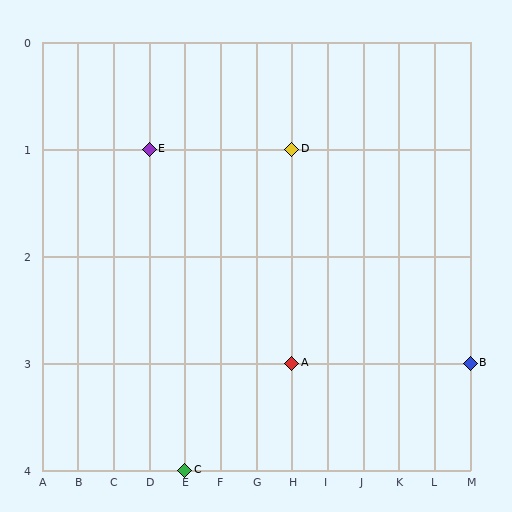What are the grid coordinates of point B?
Point B is at grid coordinates (M, 3).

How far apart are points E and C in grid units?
Points E and C are 1 column and 3 rows apart (about 3.2 grid units diagonally).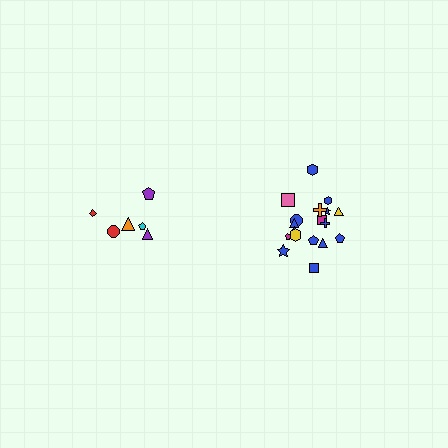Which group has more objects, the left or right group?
The right group.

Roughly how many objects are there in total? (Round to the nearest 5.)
Roughly 25 objects in total.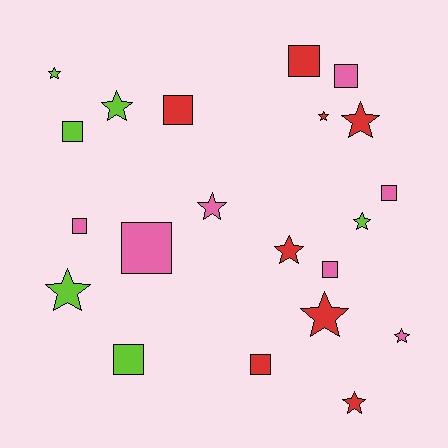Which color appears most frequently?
Red, with 8 objects.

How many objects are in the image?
There are 21 objects.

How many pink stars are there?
There are 2 pink stars.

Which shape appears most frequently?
Star, with 11 objects.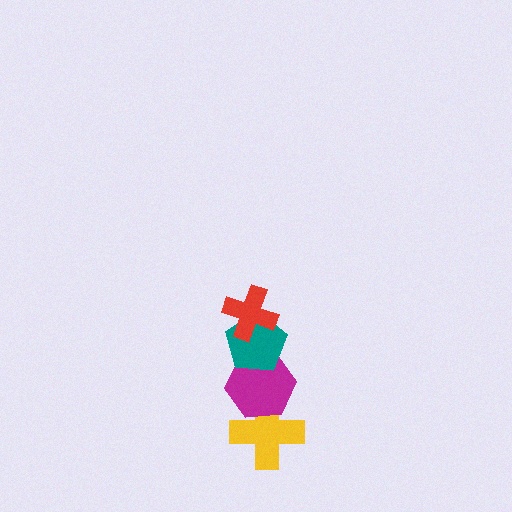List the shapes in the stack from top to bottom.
From top to bottom: the red cross, the teal pentagon, the magenta hexagon, the yellow cross.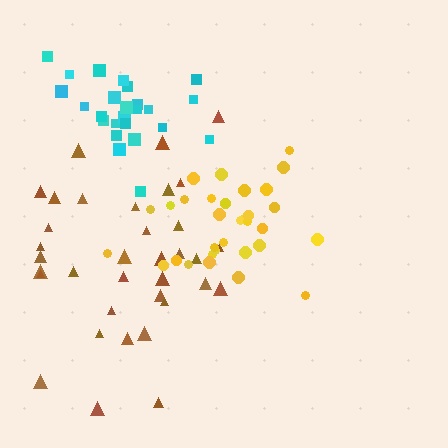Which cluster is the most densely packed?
Cyan.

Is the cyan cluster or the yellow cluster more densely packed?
Cyan.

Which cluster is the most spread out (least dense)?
Brown.